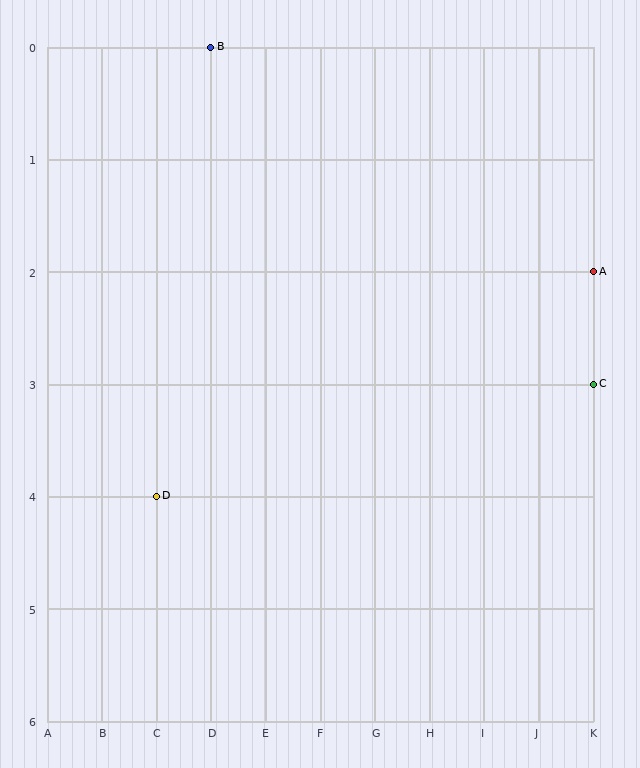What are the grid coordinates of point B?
Point B is at grid coordinates (D, 0).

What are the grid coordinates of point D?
Point D is at grid coordinates (C, 4).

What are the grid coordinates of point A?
Point A is at grid coordinates (K, 2).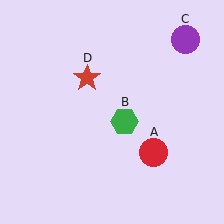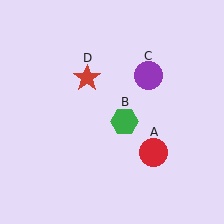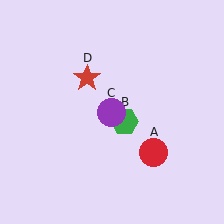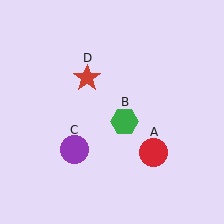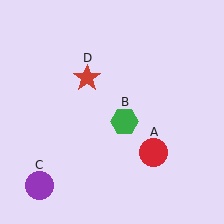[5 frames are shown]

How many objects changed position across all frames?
1 object changed position: purple circle (object C).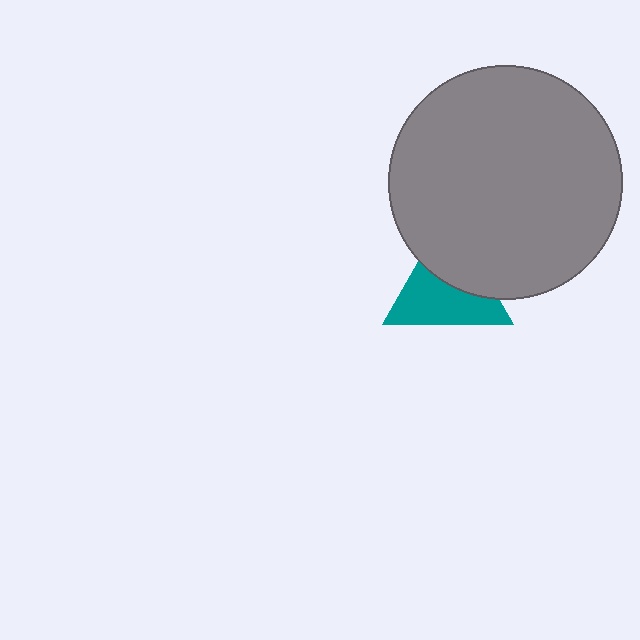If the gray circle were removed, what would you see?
You would see the complete teal triangle.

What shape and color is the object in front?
The object in front is a gray circle.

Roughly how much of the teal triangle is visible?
About half of it is visible (roughly 58%).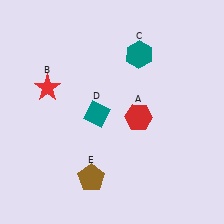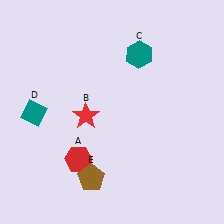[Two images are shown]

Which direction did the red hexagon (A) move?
The red hexagon (A) moved left.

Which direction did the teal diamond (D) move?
The teal diamond (D) moved left.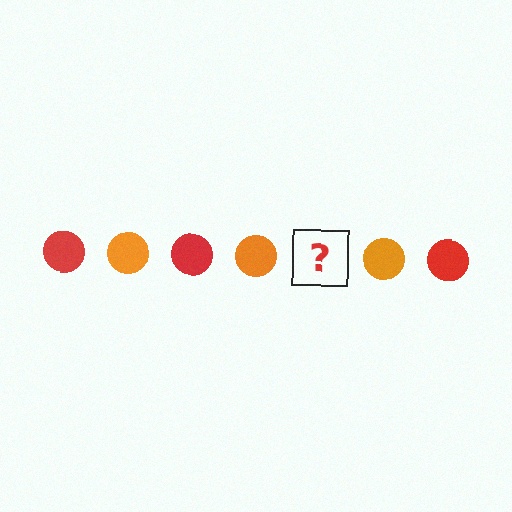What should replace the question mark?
The question mark should be replaced with a red circle.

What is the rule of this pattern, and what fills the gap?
The rule is that the pattern cycles through red, orange circles. The gap should be filled with a red circle.